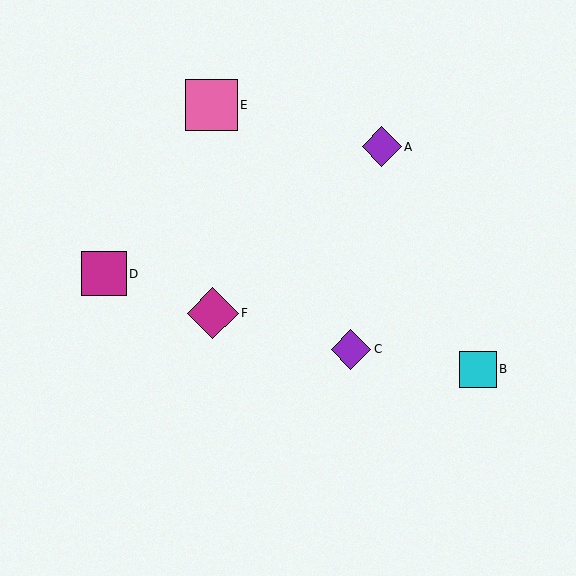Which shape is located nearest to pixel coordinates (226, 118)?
The pink square (labeled E) at (211, 105) is nearest to that location.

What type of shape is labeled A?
Shape A is a purple diamond.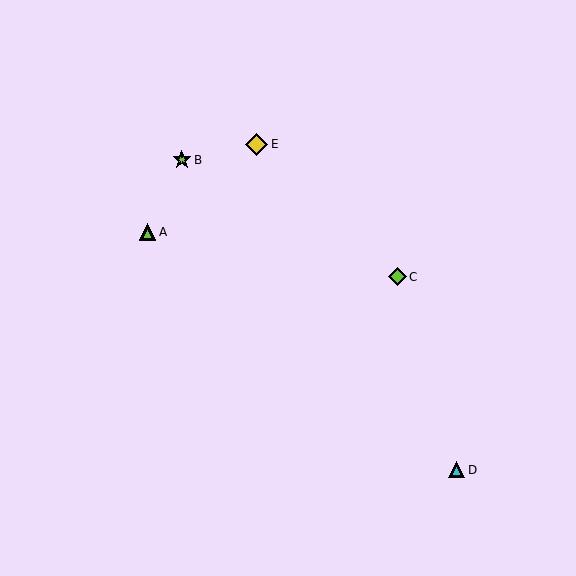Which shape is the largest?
The yellow diamond (labeled E) is the largest.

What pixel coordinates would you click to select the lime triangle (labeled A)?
Click at (147, 232) to select the lime triangle A.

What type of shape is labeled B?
Shape B is a lime star.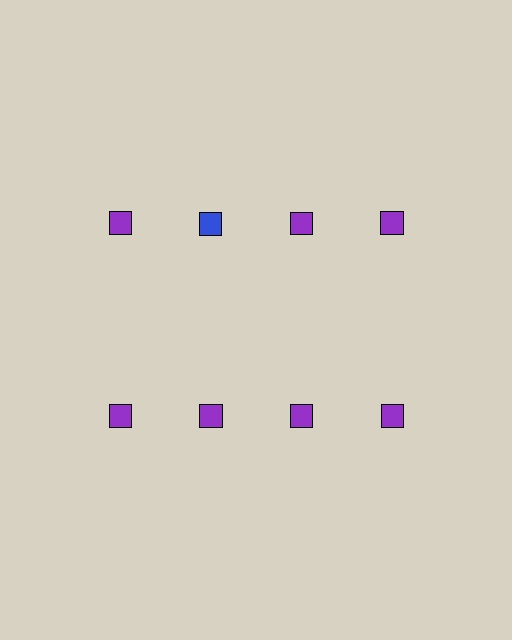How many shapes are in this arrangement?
There are 8 shapes arranged in a grid pattern.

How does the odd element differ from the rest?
It has a different color: blue instead of purple.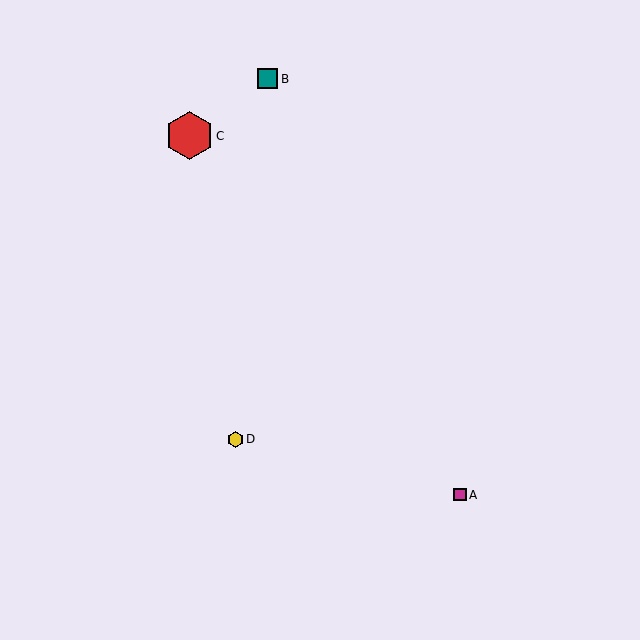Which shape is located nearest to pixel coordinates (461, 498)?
The magenta square (labeled A) at (460, 495) is nearest to that location.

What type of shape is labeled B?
Shape B is a teal square.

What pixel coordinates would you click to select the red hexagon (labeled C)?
Click at (189, 136) to select the red hexagon C.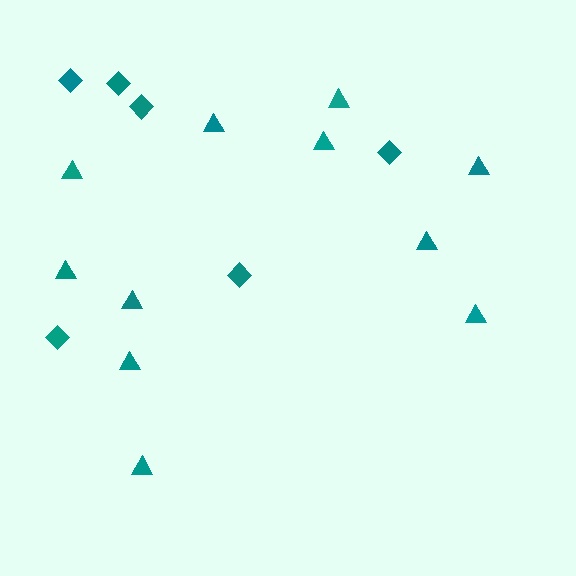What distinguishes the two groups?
There are 2 groups: one group of triangles (11) and one group of diamonds (6).